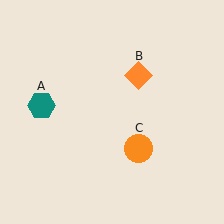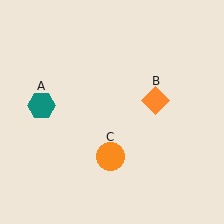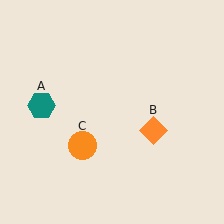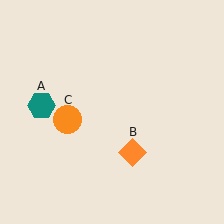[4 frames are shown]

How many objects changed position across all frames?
2 objects changed position: orange diamond (object B), orange circle (object C).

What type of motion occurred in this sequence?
The orange diamond (object B), orange circle (object C) rotated clockwise around the center of the scene.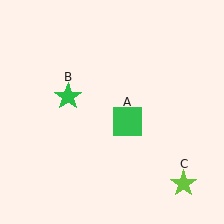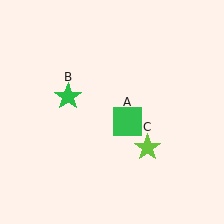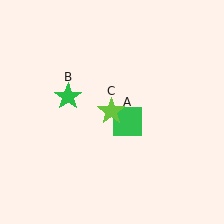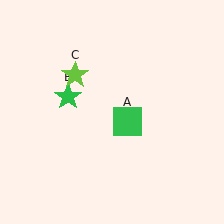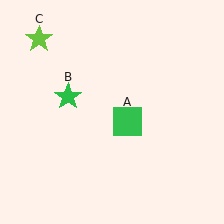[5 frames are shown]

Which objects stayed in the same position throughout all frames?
Green square (object A) and green star (object B) remained stationary.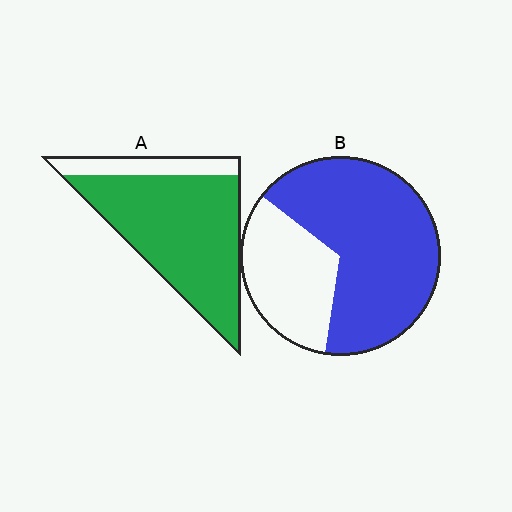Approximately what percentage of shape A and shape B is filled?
A is approximately 80% and B is approximately 65%.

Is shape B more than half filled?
Yes.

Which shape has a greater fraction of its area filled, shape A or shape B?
Shape A.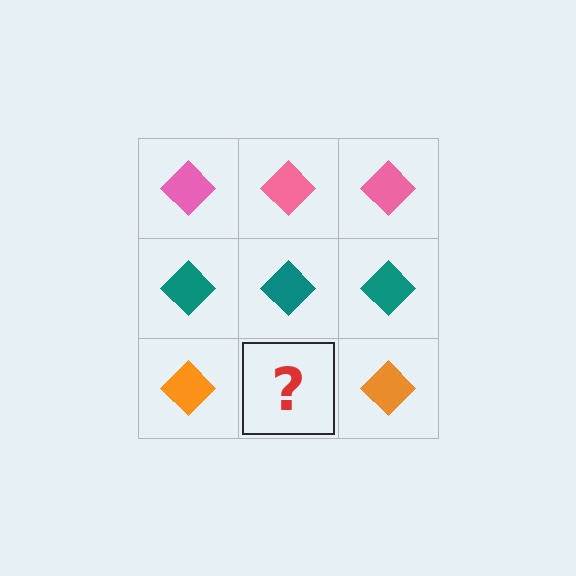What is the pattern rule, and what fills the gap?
The rule is that each row has a consistent color. The gap should be filled with an orange diamond.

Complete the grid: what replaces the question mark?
The question mark should be replaced with an orange diamond.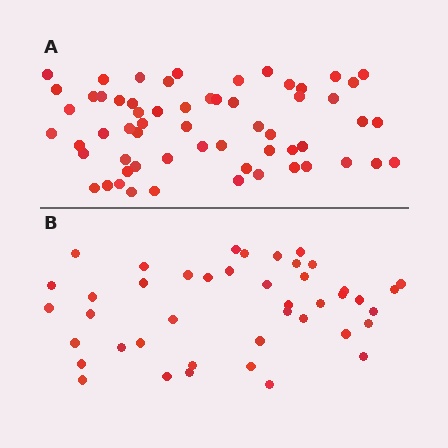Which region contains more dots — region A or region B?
Region A (the top region) has more dots.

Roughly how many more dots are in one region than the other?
Region A has approximately 15 more dots than region B.